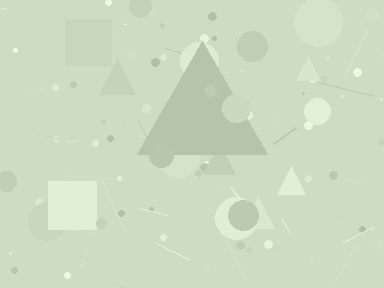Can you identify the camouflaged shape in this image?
The camouflaged shape is a triangle.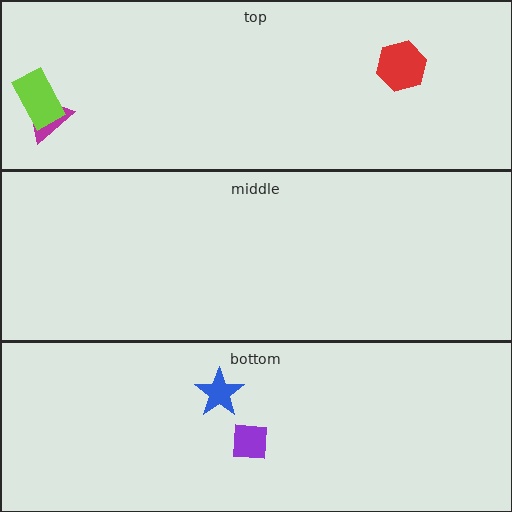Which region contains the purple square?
The bottom region.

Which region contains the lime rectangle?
The top region.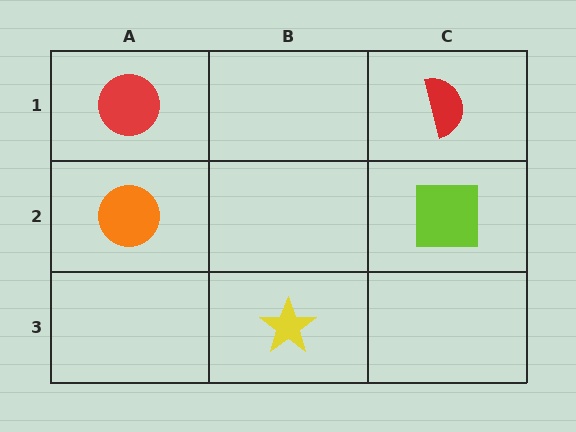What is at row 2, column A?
An orange circle.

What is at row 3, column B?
A yellow star.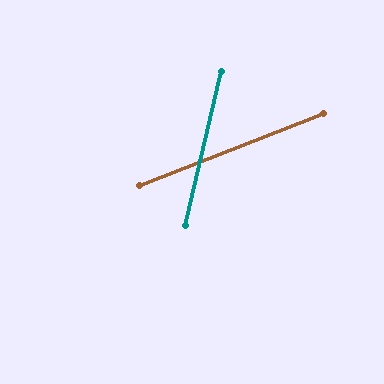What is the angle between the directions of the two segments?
Approximately 55 degrees.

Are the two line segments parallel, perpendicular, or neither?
Neither parallel nor perpendicular — they differ by about 55°.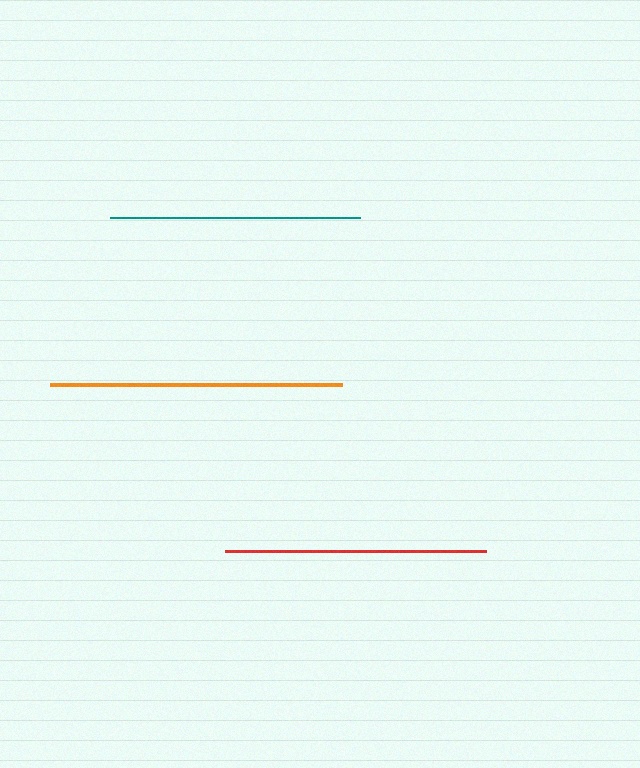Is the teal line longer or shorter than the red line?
The red line is longer than the teal line.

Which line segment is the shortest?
The teal line is the shortest at approximately 251 pixels.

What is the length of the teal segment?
The teal segment is approximately 251 pixels long.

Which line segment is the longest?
The orange line is the longest at approximately 292 pixels.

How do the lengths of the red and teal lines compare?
The red and teal lines are approximately the same length.